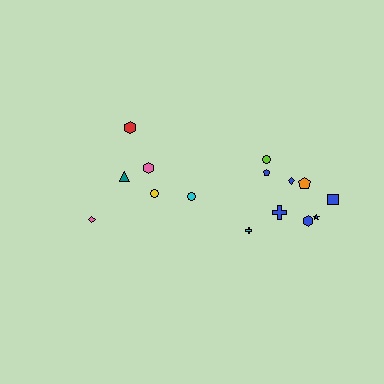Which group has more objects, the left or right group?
The right group.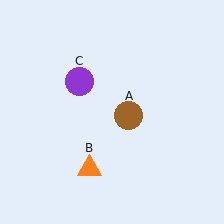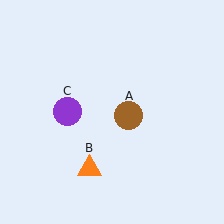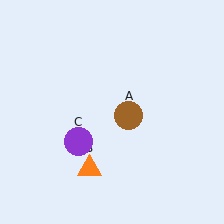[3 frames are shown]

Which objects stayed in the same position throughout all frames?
Brown circle (object A) and orange triangle (object B) remained stationary.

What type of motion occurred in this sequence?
The purple circle (object C) rotated counterclockwise around the center of the scene.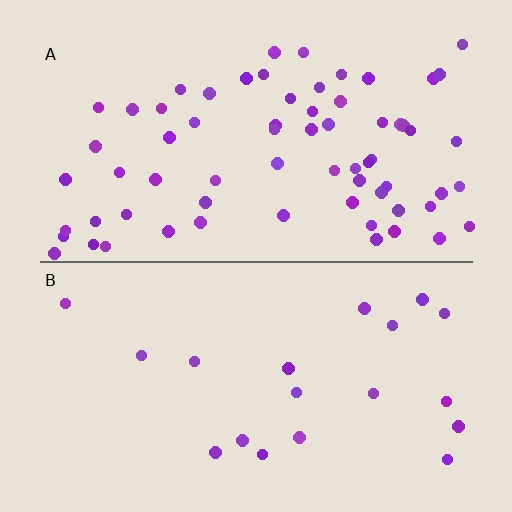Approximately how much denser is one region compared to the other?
Approximately 3.5× — region A over region B.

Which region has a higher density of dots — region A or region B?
A (the top).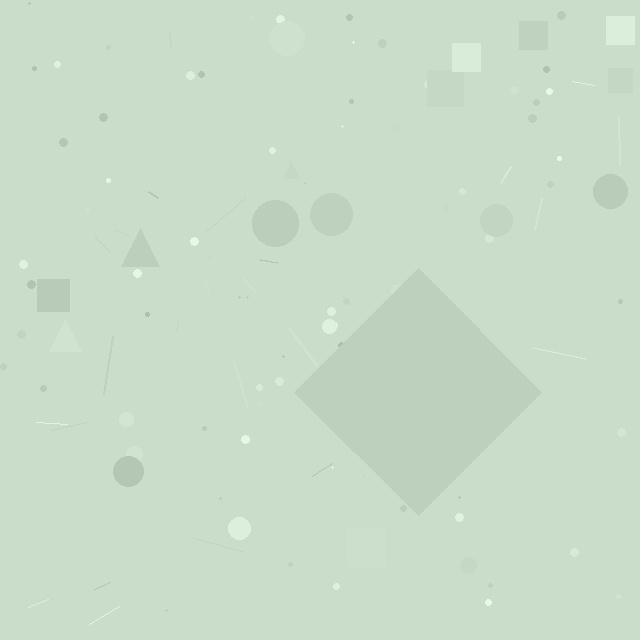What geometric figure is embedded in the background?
A diamond is embedded in the background.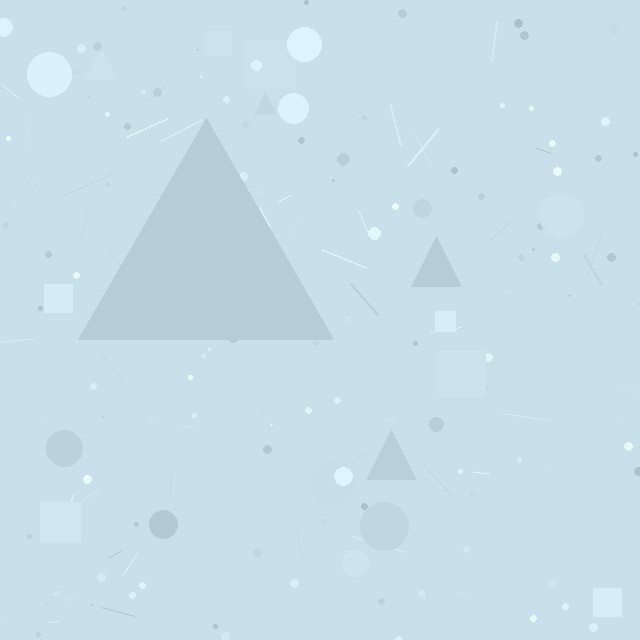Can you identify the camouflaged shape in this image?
The camouflaged shape is a triangle.